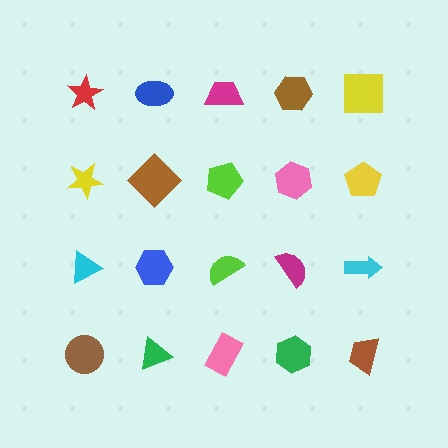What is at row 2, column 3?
A lime pentagon.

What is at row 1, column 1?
A red star.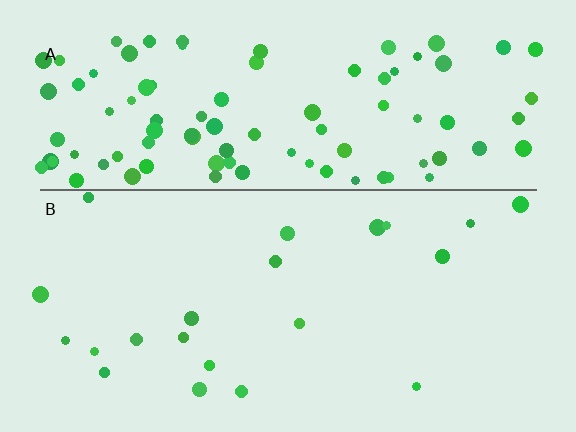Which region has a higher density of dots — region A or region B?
A (the top).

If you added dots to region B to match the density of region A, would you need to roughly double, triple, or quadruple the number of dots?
Approximately quadruple.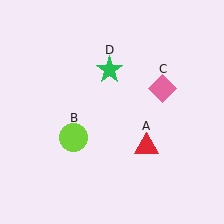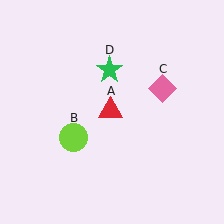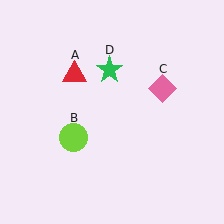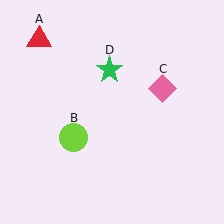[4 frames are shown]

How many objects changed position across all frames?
1 object changed position: red triangle (object A).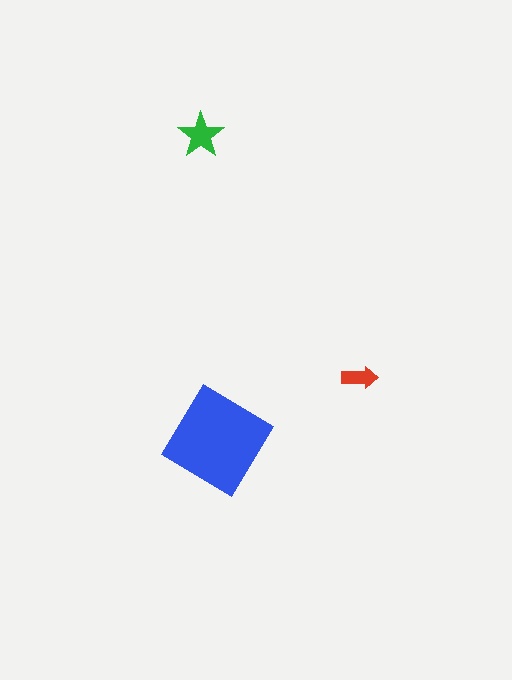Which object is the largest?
The blue diamond.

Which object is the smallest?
The red arrow.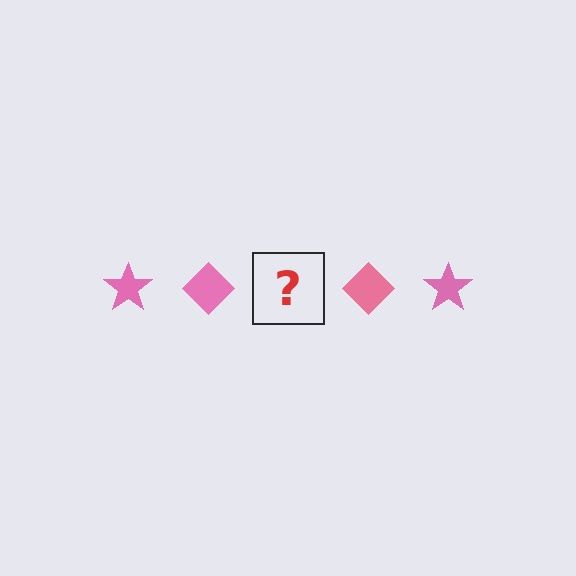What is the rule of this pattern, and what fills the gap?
The rule is that the pattern cycles through star, diamond shapes in pink. The gap should be filled with a pink star.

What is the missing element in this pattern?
The missing element is a pink star.